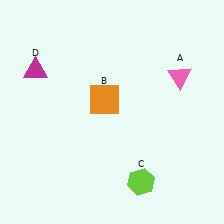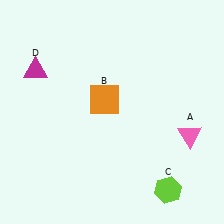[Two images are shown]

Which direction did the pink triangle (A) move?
The pink triangle (A) moved down.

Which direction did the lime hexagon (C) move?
The lime hexagon (C) moved right.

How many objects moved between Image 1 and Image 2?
2 objects moved between the two images.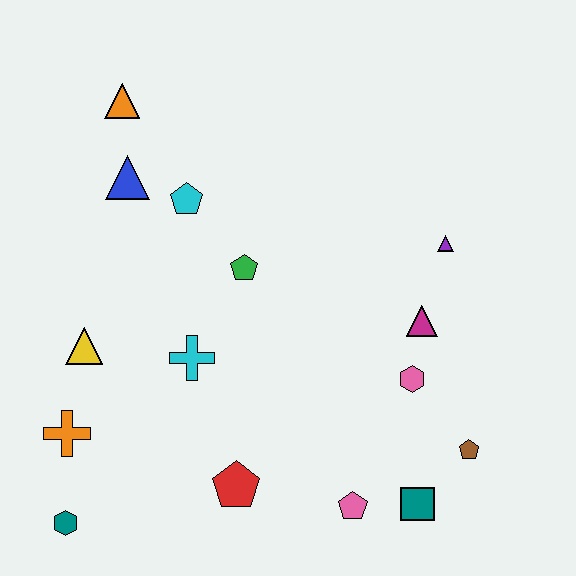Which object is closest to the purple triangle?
The magenta triangle is closest to the purple triangle.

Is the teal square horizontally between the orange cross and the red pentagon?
No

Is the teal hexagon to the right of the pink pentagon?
No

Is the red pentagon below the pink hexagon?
Yes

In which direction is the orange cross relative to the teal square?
The orange cross is to the left of the teal square.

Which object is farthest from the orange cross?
The purple triangle is farthest from the orange cross.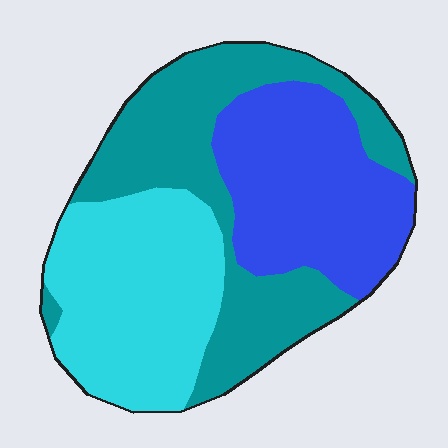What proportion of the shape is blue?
Blue takes up about one third (1/3) of the shape.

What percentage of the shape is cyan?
Cyan covers 33% of the shape.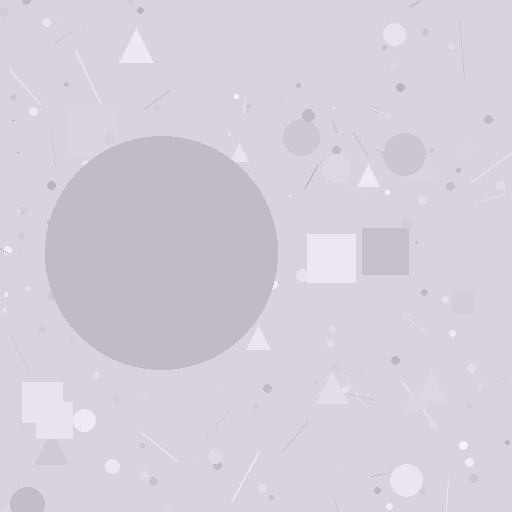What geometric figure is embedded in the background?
A circle is embedded in the background.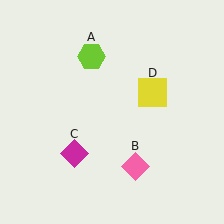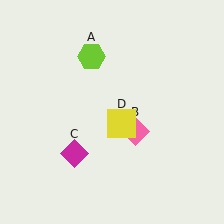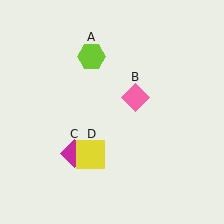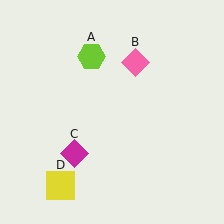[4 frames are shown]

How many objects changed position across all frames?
2 objects changed position: pink diamond (object B), yellow square (object D).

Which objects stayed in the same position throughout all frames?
Lime hexagon (object A) and magenta diamond (object C) remained stationary.